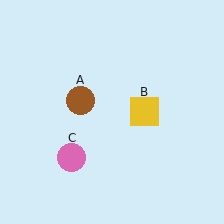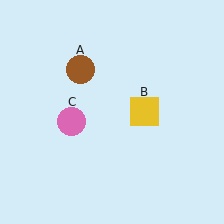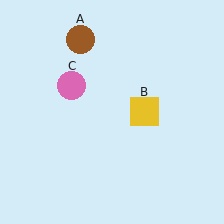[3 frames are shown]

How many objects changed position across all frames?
2 objects changed position: brown circle (object A), pink circle (object C).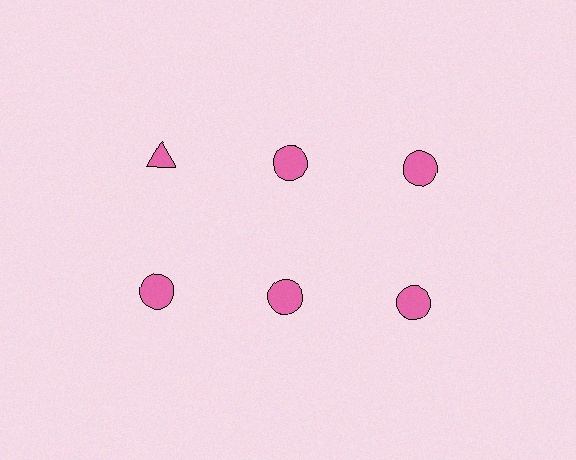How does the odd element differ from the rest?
It has a different shape: triangle instead of circle.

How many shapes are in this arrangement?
There are 6 shapes arranged in a grid pattern.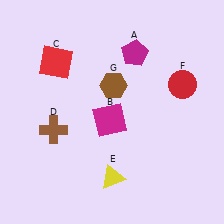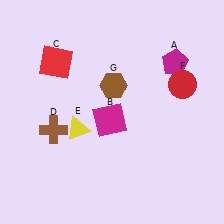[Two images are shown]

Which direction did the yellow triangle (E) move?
The yellow triangle (E) moved up.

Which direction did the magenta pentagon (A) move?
The magenta pentagon (A) moved right.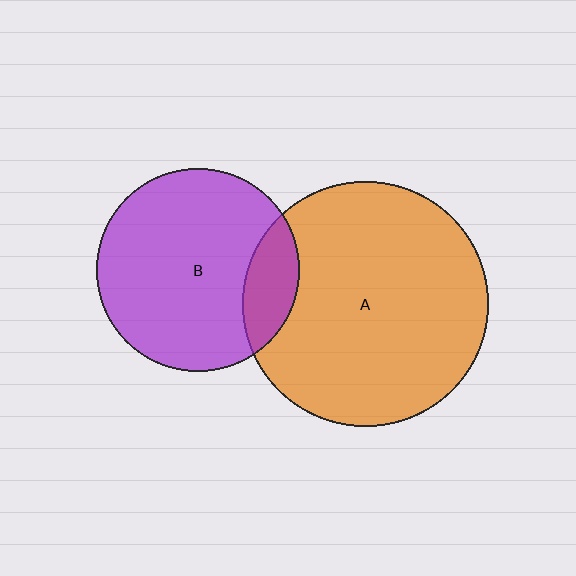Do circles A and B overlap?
Yes.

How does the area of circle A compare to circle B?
Approximately 1.5 times.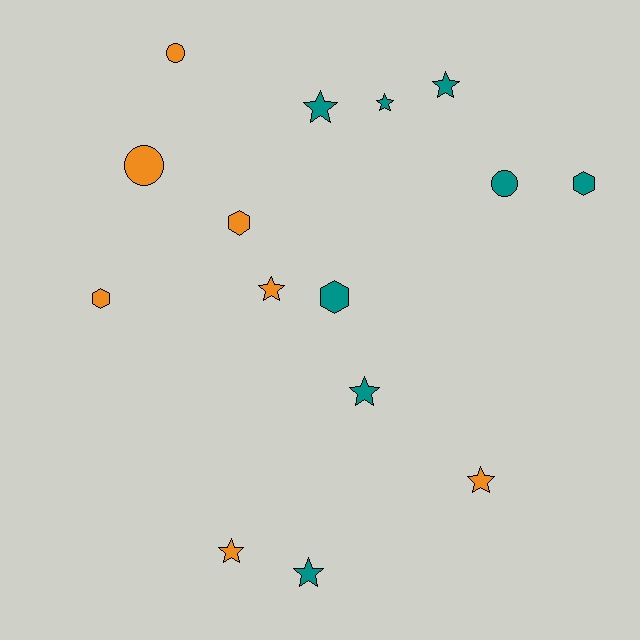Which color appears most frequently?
Teal, with 8 objects.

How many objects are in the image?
There are 15 objects.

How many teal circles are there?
There is 1 teal circle.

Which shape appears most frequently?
Star, with 8 objects.